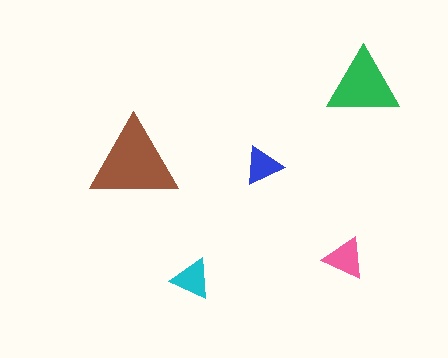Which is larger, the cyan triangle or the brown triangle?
The brown one.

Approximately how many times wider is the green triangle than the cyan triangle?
About 2 times wider.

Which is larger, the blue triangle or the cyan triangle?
The cyan one.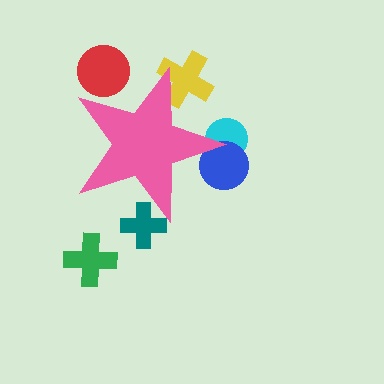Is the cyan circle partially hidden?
Yes, the cyan circle is partially hidden behind the pink star.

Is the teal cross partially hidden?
Yes, the teal cross is partially hidden behind the pink star.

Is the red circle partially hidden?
Yes, the red circle is partially hidden behind the pink star.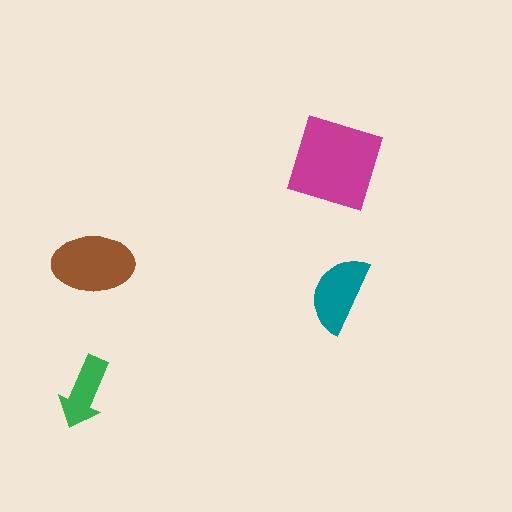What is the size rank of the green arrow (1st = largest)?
4th.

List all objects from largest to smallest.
The magenta square, the brown ellipse, the teal semicircle, the green arrow.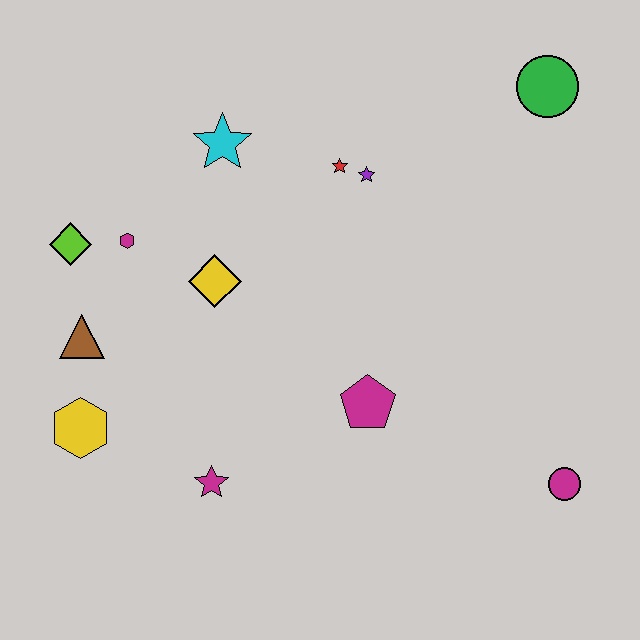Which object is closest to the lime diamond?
The magenta hexagon is closest to the lime diamond.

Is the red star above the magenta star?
Yes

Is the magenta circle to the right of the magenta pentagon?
Yes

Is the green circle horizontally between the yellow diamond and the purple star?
No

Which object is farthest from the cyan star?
The magenta circle is farthest from the cyan star.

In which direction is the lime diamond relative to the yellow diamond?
The lime diamond is to the left of the yellow diamond.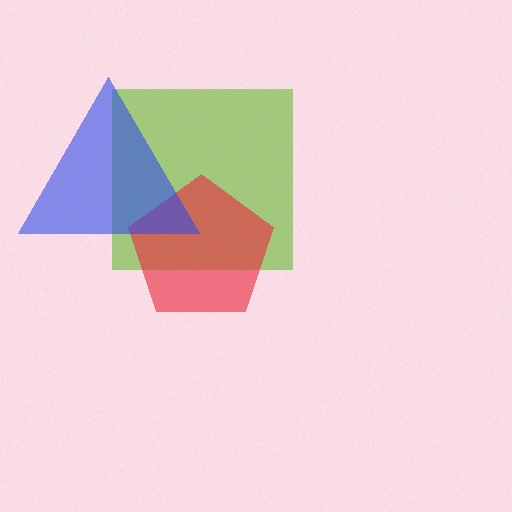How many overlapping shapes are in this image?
There are 3 overlapping shapes in the image.